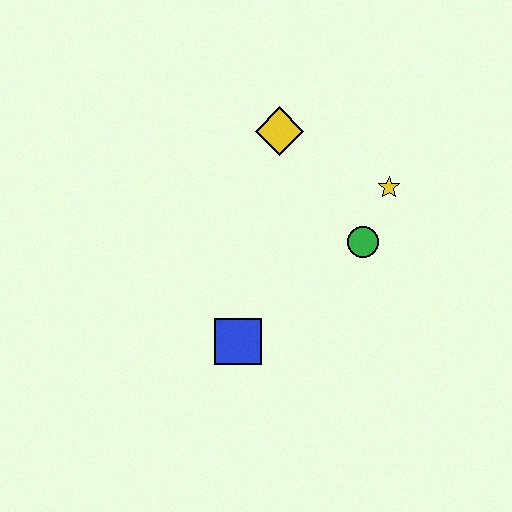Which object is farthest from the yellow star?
The blue square is farthest from the yellow star.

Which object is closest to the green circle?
The yellow star is closest to the green circle.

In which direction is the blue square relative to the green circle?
The blue square is to the left of the green circle.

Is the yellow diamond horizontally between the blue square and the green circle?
Yes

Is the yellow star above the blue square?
Yes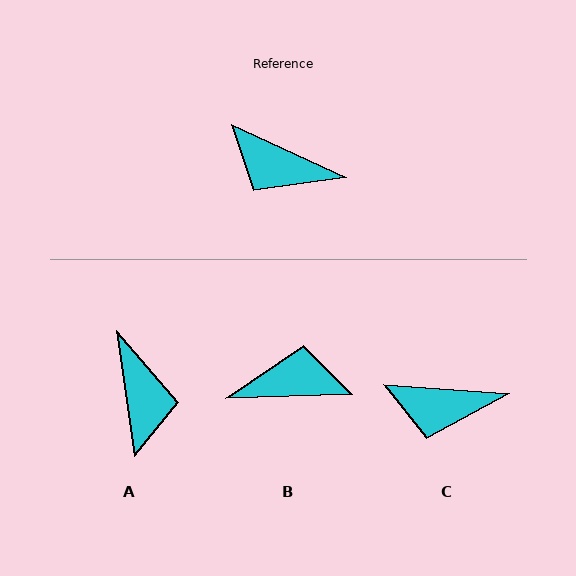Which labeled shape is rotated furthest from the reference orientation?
B, about 154 degrees away.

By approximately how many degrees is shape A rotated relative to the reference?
Approximately 123 degrees counter-clockwise.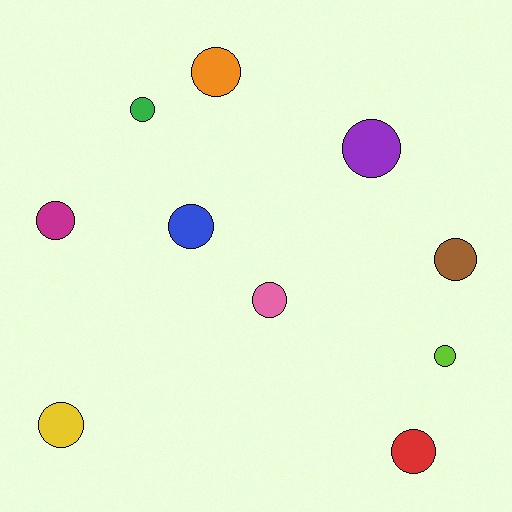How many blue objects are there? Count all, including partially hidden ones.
There is 1 blue object.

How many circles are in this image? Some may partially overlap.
There are 10 circles.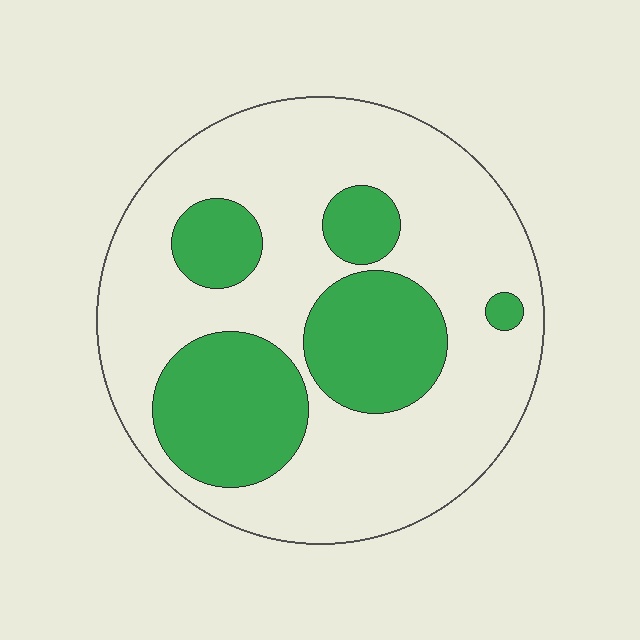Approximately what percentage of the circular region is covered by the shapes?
Approximately 30%.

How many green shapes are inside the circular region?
5.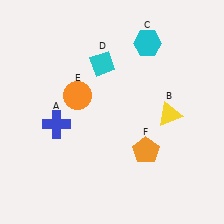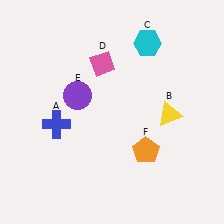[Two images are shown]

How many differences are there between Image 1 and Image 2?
There are 2 differences between the two images.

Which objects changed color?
D changed from cyan to pink. E changed from orange to purple.